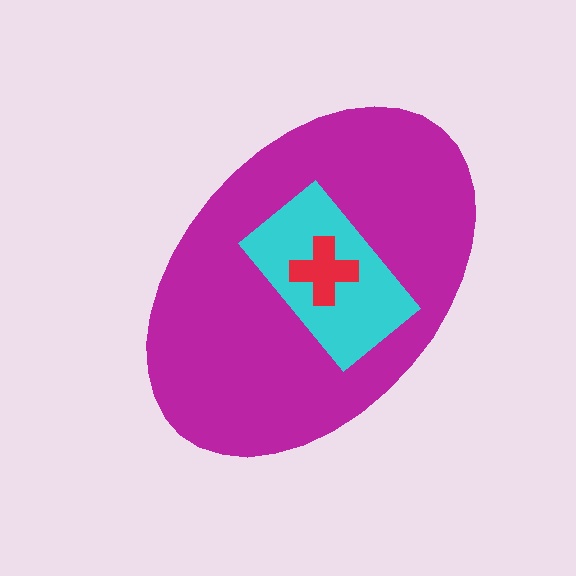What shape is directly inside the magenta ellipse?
The cyan rectangle.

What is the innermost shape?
The red cross.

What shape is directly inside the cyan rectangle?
The red cross.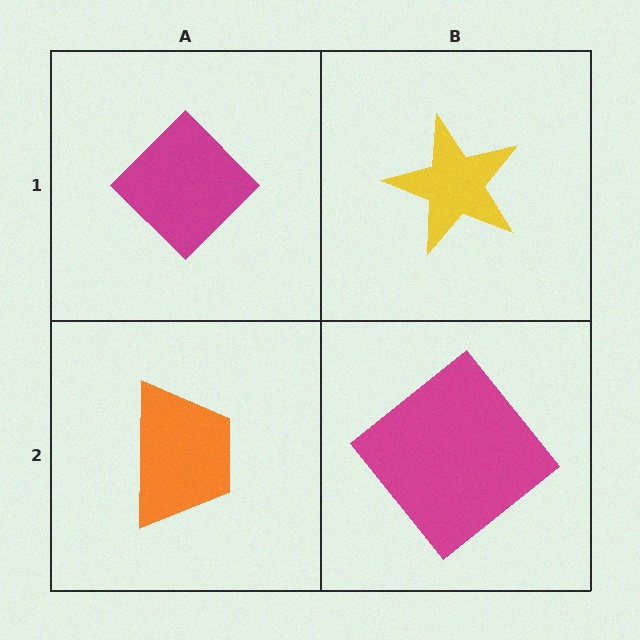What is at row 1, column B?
A yellow star.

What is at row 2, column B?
A magenta diamond.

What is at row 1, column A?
A magenta diamond.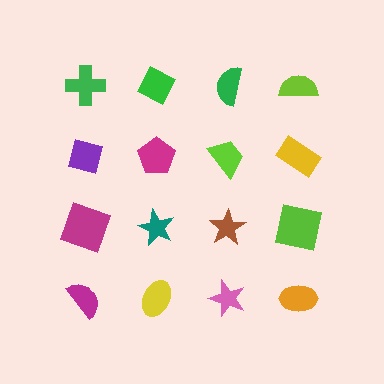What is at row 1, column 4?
A lime semicircle.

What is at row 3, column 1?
A magenta square.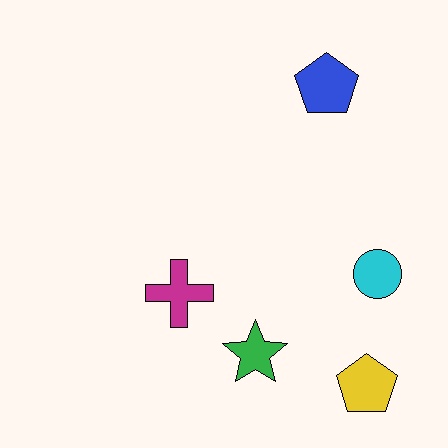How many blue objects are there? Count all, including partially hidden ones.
There is 1 blue object.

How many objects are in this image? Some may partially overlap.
There are 5 objects.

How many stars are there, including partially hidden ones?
There is 1 star.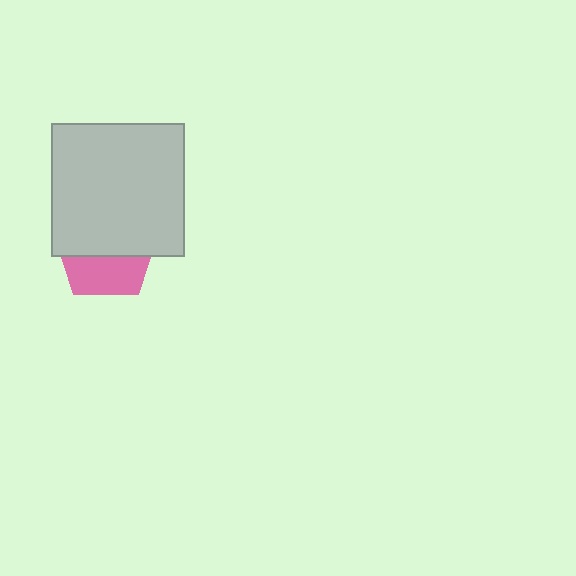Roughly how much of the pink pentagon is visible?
A small part of it is visible (roughly 40%).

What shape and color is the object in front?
The object in front is a light gray square.